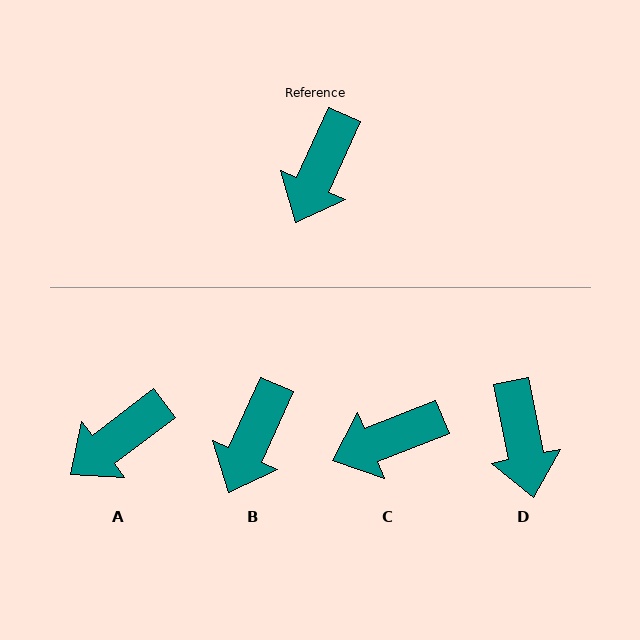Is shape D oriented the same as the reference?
No, it is off by about 35 degrees.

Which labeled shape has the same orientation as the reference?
B.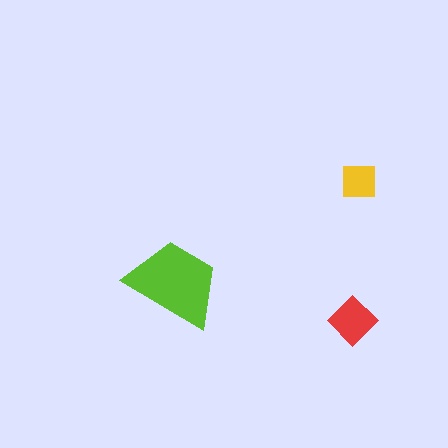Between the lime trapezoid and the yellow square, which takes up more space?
The lime trapezoid.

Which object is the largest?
The lime trapezoid.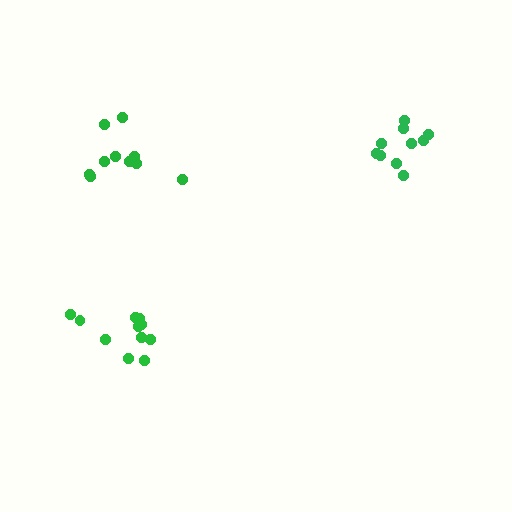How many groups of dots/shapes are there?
There are 3 groups.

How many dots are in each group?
Group 1: 10 dots, Group 2: 10 dots, Group 3: 11 dots (31 total).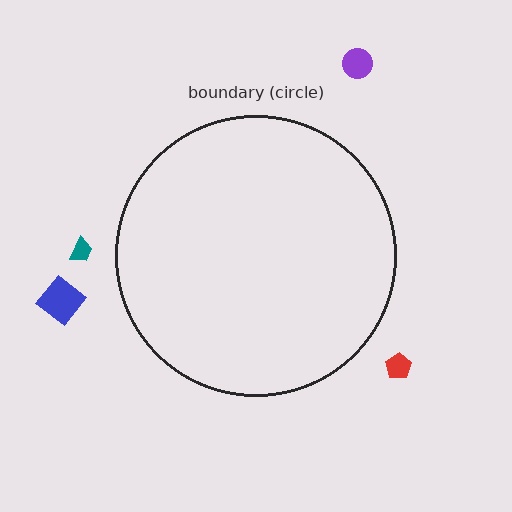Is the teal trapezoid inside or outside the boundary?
Outside.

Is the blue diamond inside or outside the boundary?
Outside.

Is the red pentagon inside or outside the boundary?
Outside.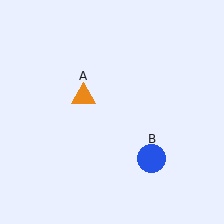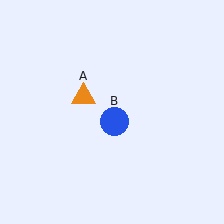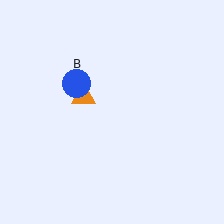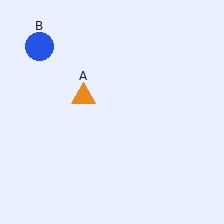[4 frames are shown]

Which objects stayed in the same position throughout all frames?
Orange triangle (object A) remained stationary.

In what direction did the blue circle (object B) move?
The blue circle (object B) moved up and to the left.